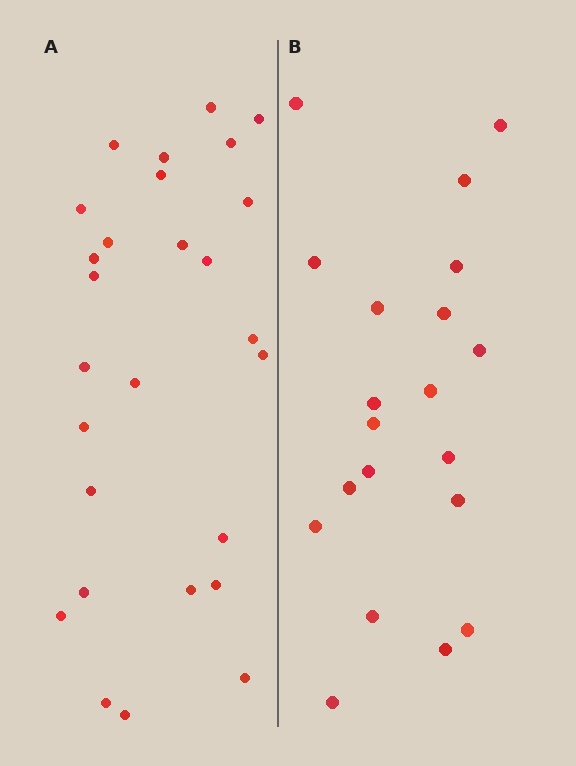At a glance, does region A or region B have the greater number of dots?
Region A (the left region) has more dots.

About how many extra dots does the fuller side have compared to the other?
Region A has roughly 8 or so more dots than region B.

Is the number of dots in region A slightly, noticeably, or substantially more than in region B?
Region A has noticeably more, but not dramatically so. The ratio is roughly 1.4 to 1.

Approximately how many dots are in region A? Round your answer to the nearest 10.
About 30 dots. (The exact count is 27, which rounds to 30.)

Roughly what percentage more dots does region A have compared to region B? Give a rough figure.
About 35% more.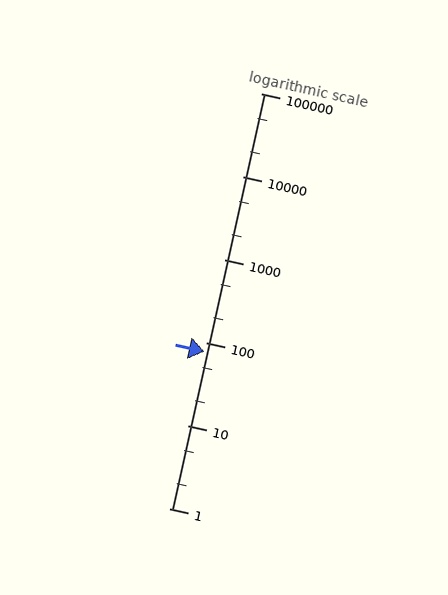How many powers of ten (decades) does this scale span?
The scale spans 5 decades, from 1 to 100000.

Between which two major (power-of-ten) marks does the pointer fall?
The pointer is between 10 and 100.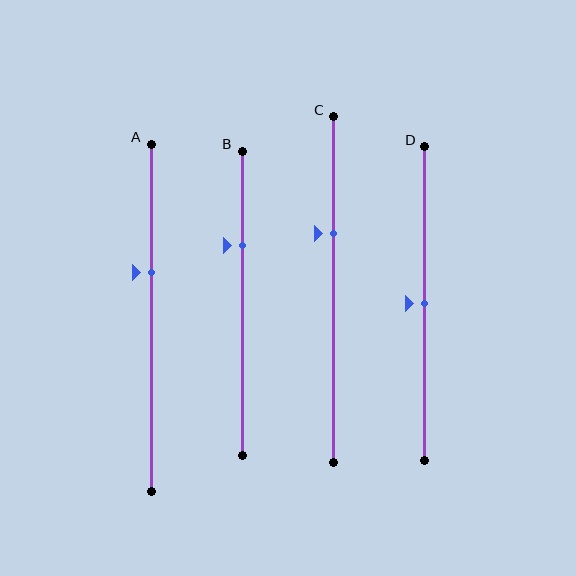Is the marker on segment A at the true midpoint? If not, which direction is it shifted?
No, the marker on segment A is shifted upward by about 13% of the segment length.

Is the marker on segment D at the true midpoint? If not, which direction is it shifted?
Yes, the marker on segment D is at the true midpoint.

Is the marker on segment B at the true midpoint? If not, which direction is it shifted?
No, the marker on segment B is shifted upward by about 19% of the segment length.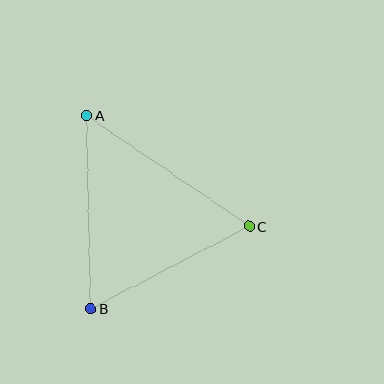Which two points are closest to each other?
Points B and C are closest to each other.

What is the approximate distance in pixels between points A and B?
The distance between A and B is approximately 193 pixels.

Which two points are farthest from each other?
Points A and C are farthest from each other.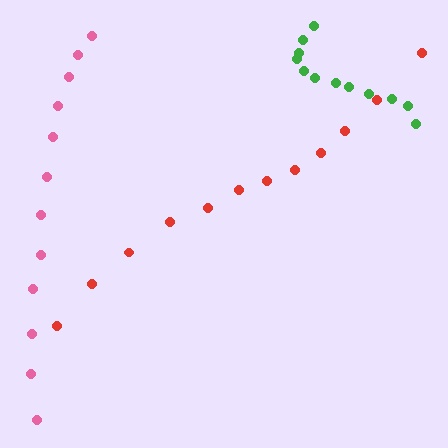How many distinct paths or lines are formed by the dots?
There are 3 distinct paths.